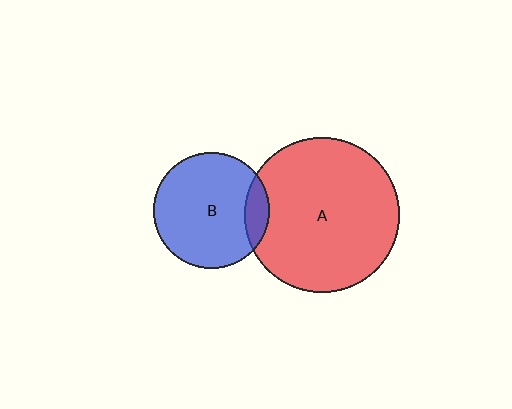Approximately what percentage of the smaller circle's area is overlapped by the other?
Approximately 15%.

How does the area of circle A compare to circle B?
Approximately 1.8 times.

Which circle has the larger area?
Circle A (red).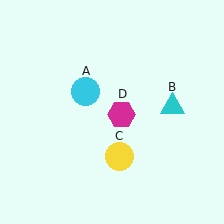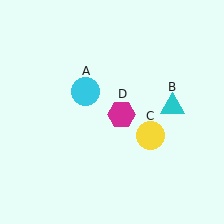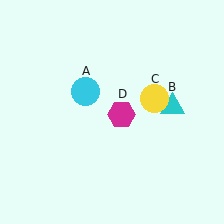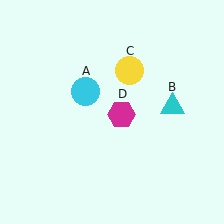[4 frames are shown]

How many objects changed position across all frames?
1 object changed position: yellow circle (object C).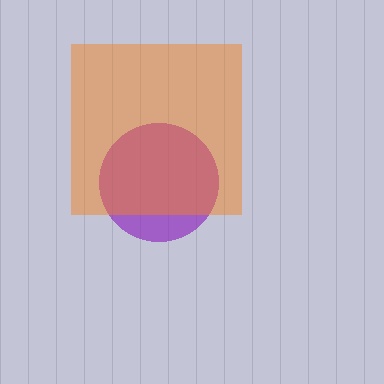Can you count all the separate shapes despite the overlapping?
Yes, there are 2 separate shapes.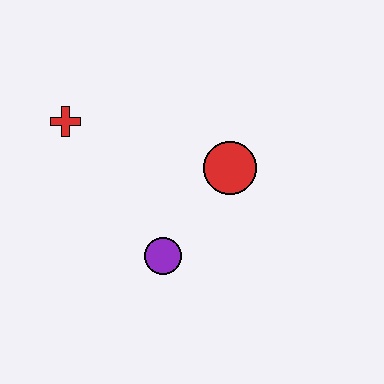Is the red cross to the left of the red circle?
Yes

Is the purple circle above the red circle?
No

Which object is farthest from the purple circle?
The red cross is farthest from the purple circle.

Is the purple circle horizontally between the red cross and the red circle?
Yes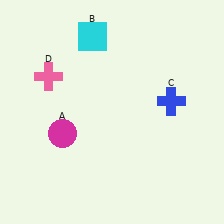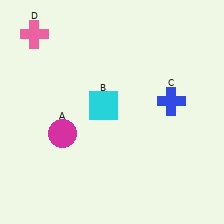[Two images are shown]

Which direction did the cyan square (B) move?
The cyan square (B) moved down.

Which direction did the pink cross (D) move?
The pink cross (D) moved up.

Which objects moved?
The objects that moved are: the cyan square (B), the pink cross (D).